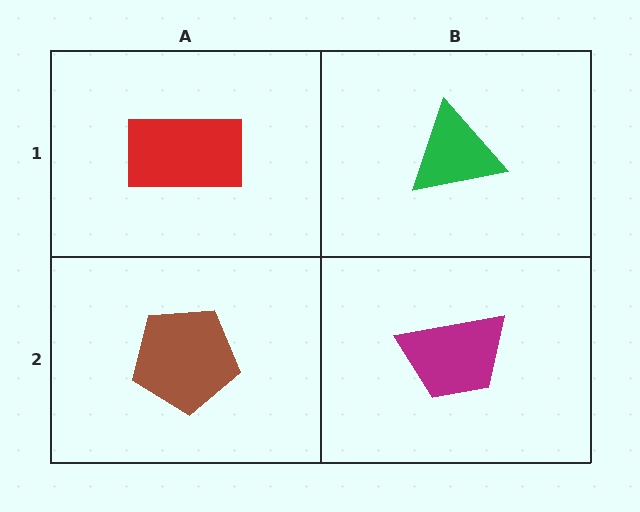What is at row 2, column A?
A brown pentagon.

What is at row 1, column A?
A red rectangle.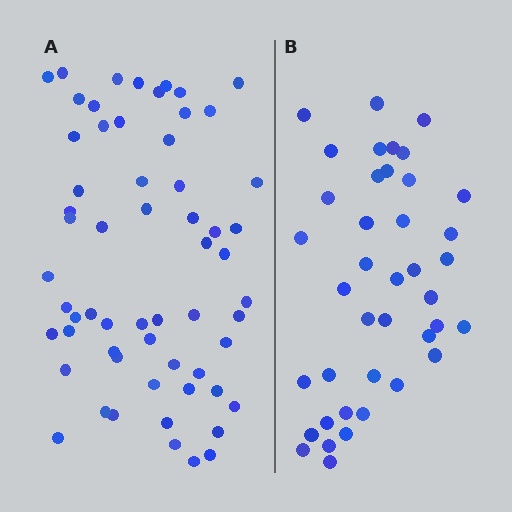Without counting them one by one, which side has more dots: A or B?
Region A (the left region) has more dots.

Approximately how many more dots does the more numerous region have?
Region A has approximately 20 more dots than region B.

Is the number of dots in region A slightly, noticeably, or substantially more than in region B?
Region A has substantially more. The ratio is roughly 1.5 to 1.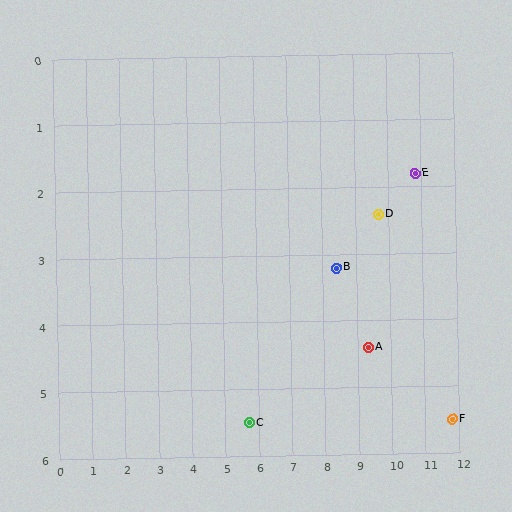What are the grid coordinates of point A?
Point A is at approximately (9.3, 4.4).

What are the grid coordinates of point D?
Point D is at approximately (9.7, 2.4).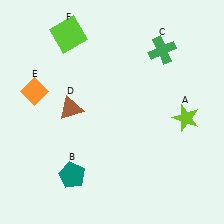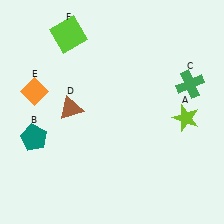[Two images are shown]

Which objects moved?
The objects that moved are: the teal pentagon (B), the green cross (C).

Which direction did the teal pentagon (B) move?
The teal pentagon (B) moved left.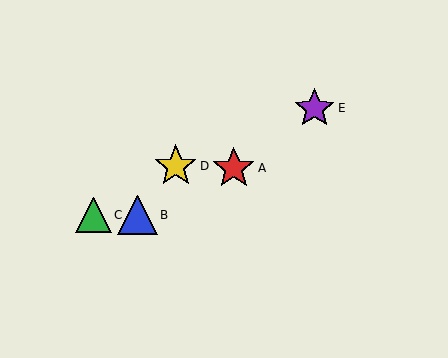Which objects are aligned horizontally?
Objects B, C are aligned horizontally.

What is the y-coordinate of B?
Object B is at y≈215.